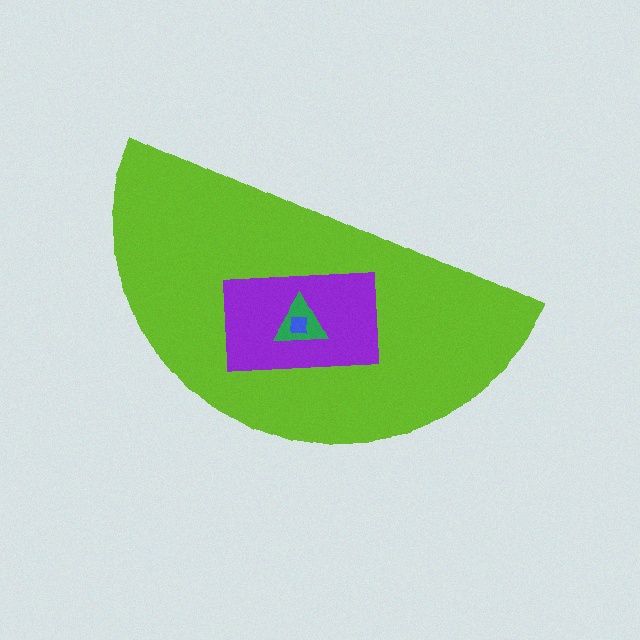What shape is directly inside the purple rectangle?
The green triangle.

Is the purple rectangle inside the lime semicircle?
Yes.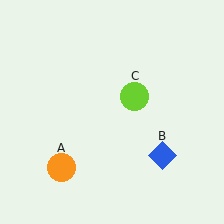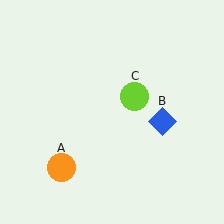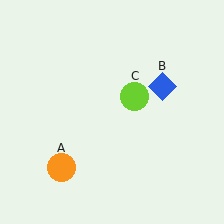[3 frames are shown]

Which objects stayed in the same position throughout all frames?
Orange circle (object A) and lime circle (object C) remained stationary.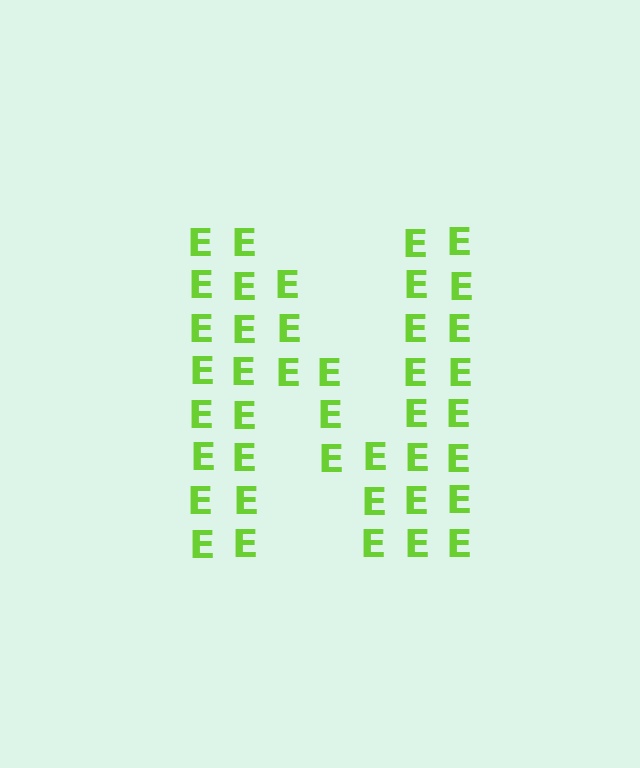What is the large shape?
The large shape is the letter N.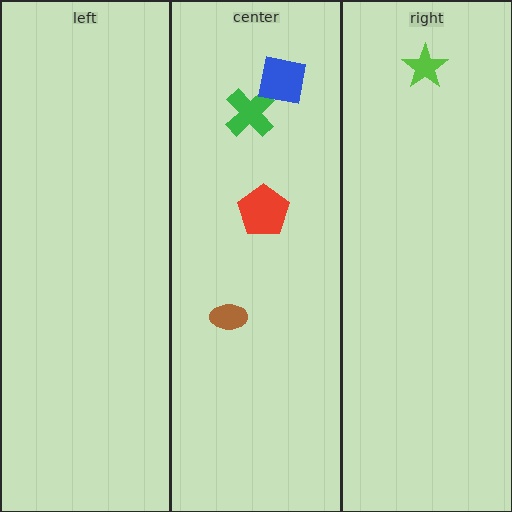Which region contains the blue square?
The center region.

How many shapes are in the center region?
4.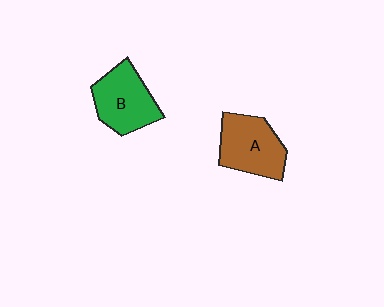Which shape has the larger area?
Shape A (brown).